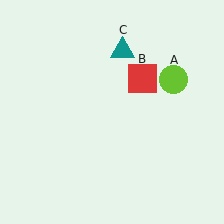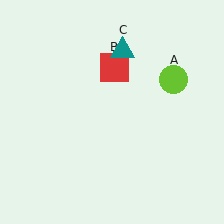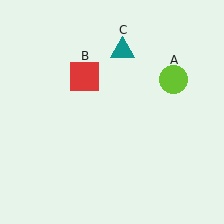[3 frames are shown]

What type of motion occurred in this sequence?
The red square (object B) rotated counterclockwise around the center of the scene.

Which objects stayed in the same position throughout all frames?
Lime circle (object A) and teal triangle (object C) remained stationary.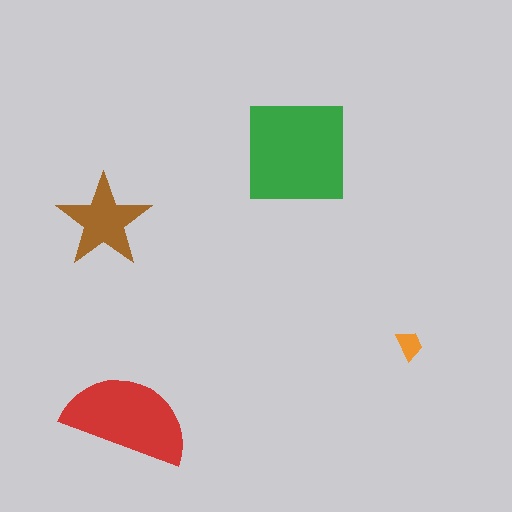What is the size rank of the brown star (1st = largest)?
3rd.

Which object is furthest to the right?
The orange trapezoid is rightmost.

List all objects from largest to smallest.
The green square, the red semicircle, the brown star, the orange trapezoid.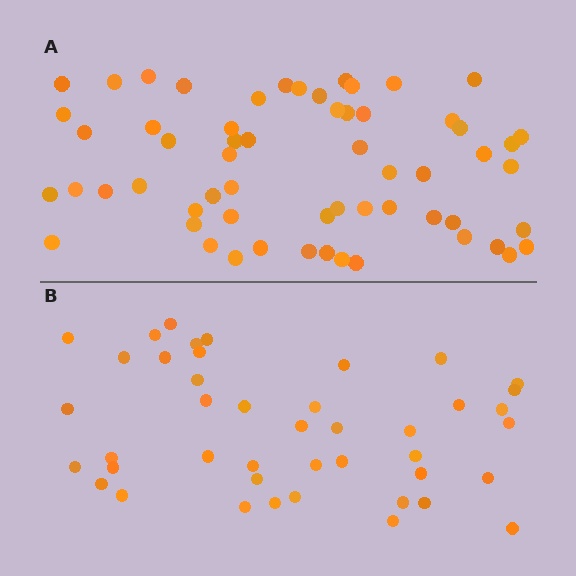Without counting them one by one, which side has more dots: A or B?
Region A (the top region) has more dots.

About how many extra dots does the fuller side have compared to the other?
Region A has approximately 15 more dots than region B.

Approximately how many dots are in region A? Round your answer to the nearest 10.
About 60 dots.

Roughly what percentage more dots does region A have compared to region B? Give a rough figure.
About 40% more.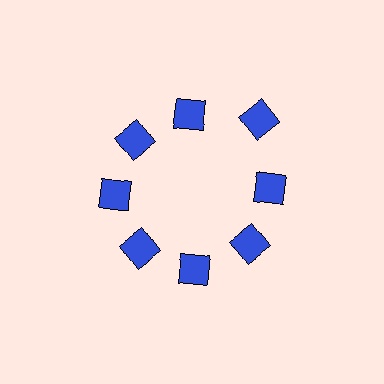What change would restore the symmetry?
The symmetry would be restored by moving it inward, back onto the ring so that all 8 squares sit at equal angles and equal distance from the center.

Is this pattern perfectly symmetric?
No. The 8 blue squares are arranged in a ring, but one element near the 2 o'clock position is pushed outward from the center, breaking the 8-fold rotational symmetry.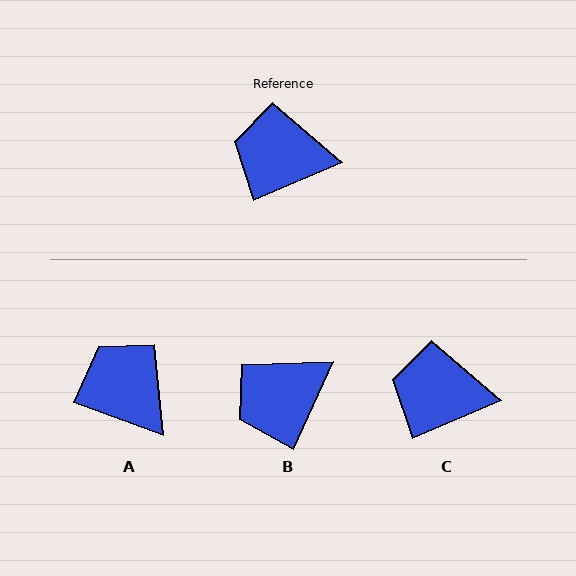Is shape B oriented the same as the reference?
No, it is off by about 43 degrees.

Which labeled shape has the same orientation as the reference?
C.